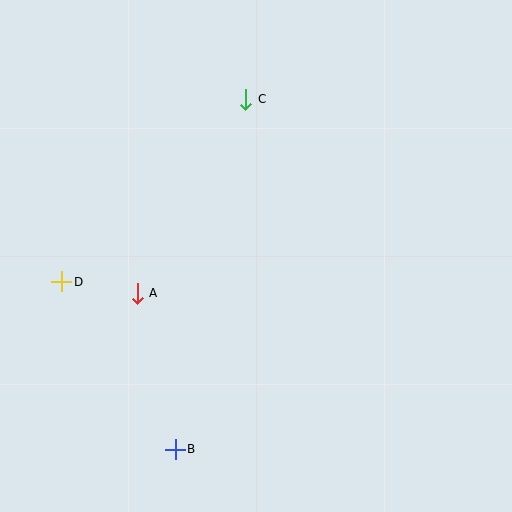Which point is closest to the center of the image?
Point A at (137, 293) is closest to the center.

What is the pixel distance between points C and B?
The distance between C and B is 357 pixels.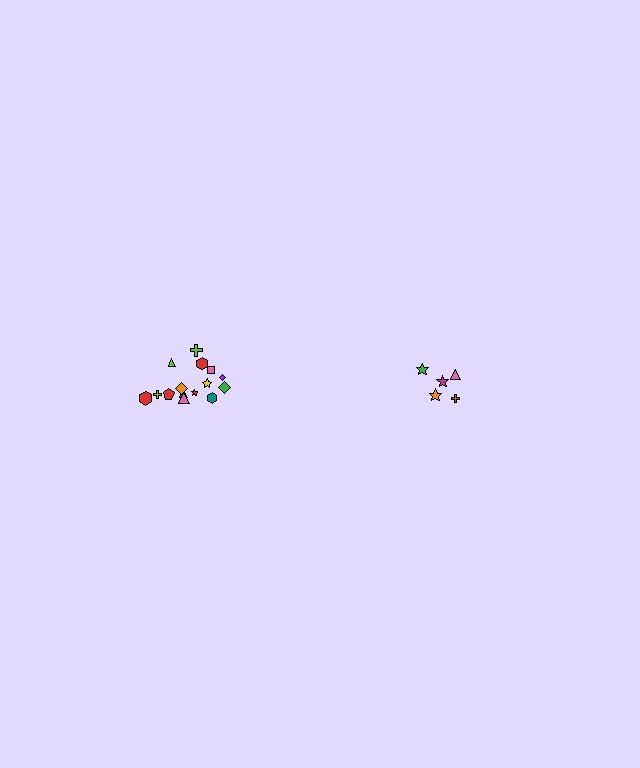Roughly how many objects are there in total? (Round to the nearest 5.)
Roughly 20 objects in total.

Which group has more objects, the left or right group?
The left group.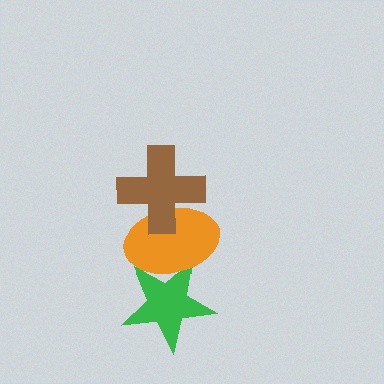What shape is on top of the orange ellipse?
The brown cross is on top of the orange ellipse.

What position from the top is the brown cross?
The brown cross is 1st from the top.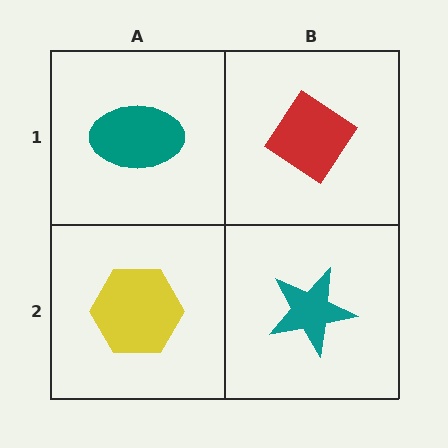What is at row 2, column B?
A teal star.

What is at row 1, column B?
A red diamond.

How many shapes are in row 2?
2 shapes.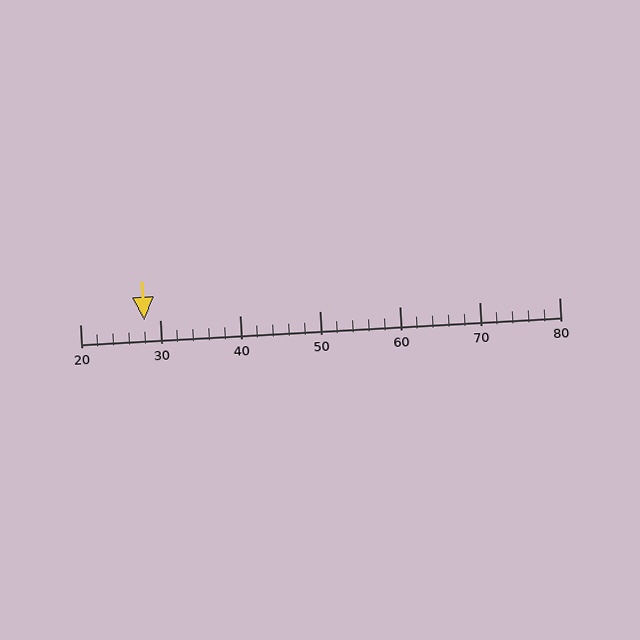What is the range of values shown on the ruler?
The ruler shows values from 20 to 80.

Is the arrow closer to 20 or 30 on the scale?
The arrow is closer to 30.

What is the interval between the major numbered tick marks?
The major tick marks are spaced 10 units apart.